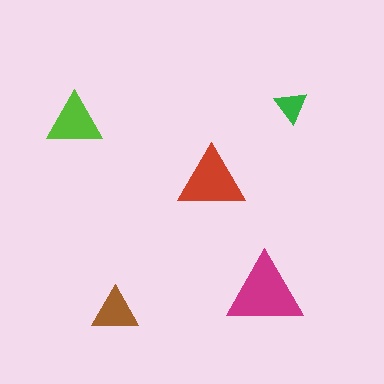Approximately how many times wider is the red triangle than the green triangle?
About 2 times wider.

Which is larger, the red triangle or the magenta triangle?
The magenta one.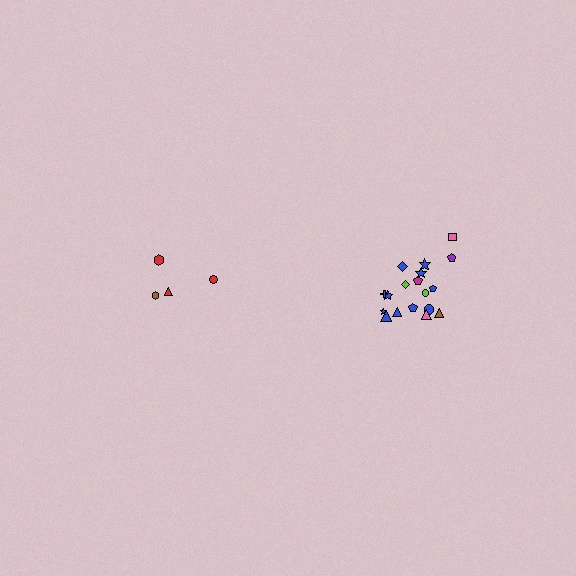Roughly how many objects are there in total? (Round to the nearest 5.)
Roughly 20 objects in total.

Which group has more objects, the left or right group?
The right group.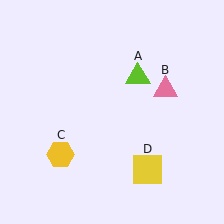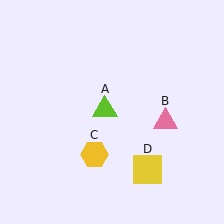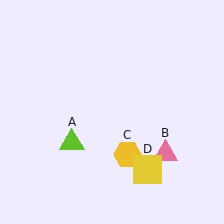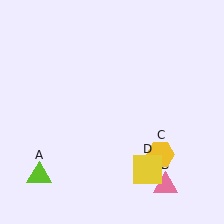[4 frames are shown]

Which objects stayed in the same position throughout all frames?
Yellow square (object D) remained stationary.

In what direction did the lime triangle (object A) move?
The lime triangle (object A) moved down and to the left.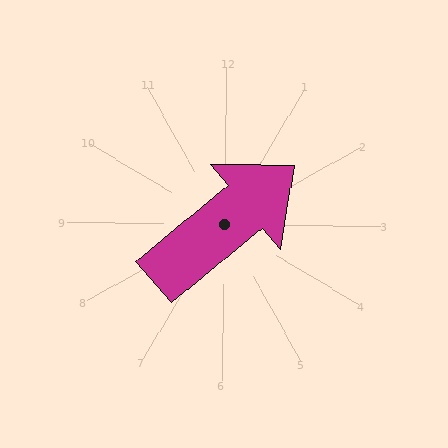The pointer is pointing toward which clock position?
Roughly 2 o'clock.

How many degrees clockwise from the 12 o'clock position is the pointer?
Approximately 50 degrees.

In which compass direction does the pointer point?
Northeast.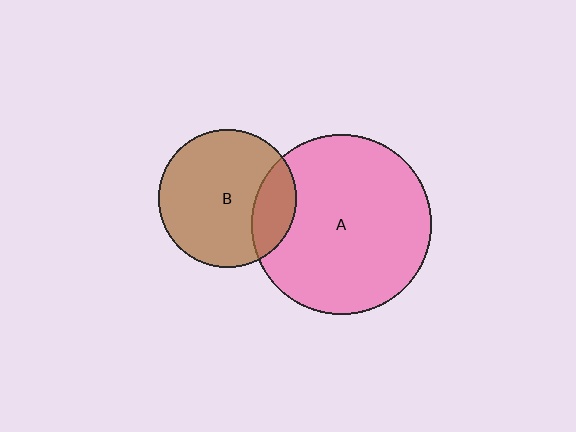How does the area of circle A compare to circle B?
Approximately 1.7 times.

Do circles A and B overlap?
Yes.